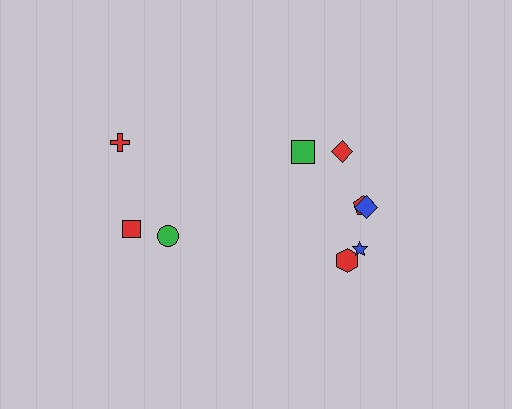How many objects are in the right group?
There are 6 objects.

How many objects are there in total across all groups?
There are 9 objects.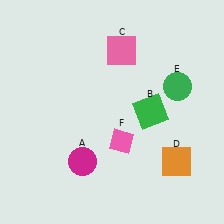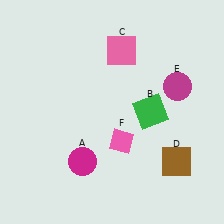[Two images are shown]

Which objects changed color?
D changed from orange to brown. E changed from green to magenta.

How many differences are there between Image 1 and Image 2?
There are 2 differences between the two images.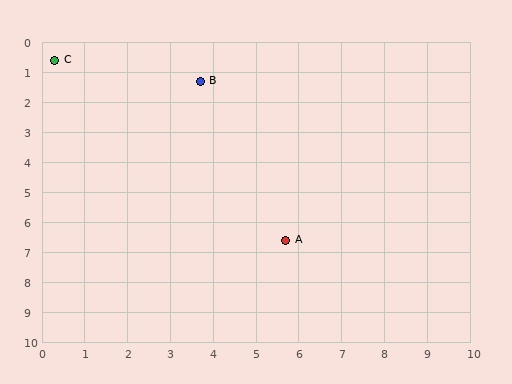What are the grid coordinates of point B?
Point B is at approximately (3.7, 1.3).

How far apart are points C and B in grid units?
Points C and B are about 3.5 grid units apart.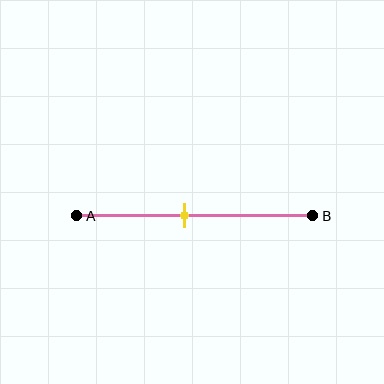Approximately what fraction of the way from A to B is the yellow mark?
The yellow mark is approximately 45% of the way from A to B.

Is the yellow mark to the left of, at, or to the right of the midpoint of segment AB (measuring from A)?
The yellow mark is to the left of the midpoint of segment AB.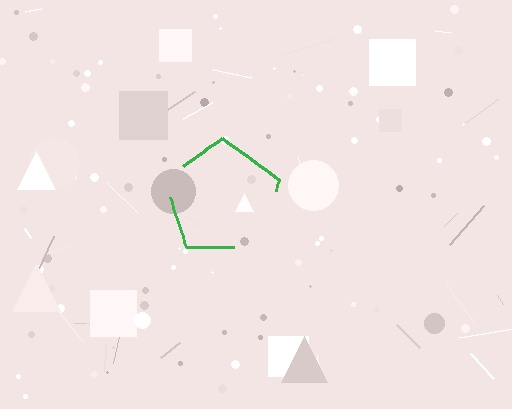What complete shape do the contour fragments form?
The contour fragments form a pentagon.